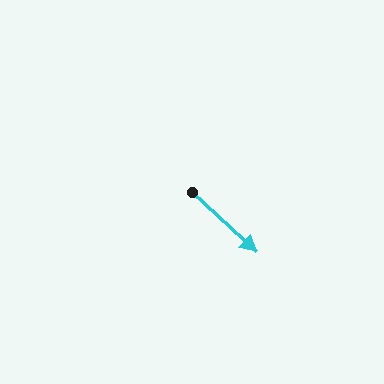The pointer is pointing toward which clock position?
Roughly 4 o'clock.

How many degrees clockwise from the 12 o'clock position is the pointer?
Approximately 133 degrees.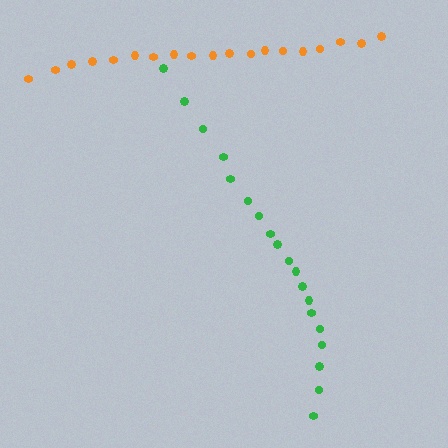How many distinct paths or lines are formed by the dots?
There are 2 distinct paths.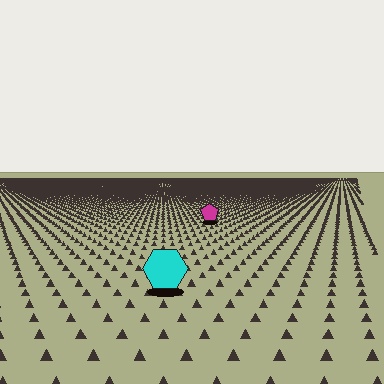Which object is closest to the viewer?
The cyan hexagon is closest. The texture marks near it are larger and more spread out.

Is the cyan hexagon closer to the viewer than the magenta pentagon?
Yes. The cyan hexagon is closer — you can tell from the texture gradient: the ground texture is coarser near it.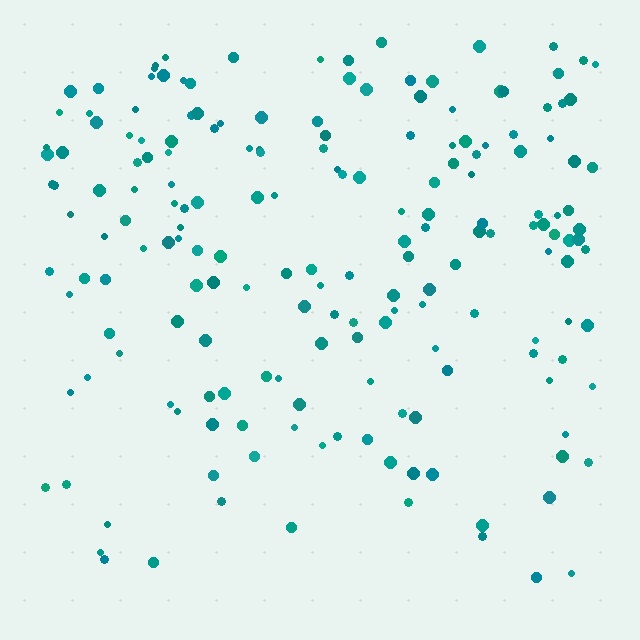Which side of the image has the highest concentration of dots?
The top.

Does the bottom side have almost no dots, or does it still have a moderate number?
Still a moderate number, just noticeably fewer than the top.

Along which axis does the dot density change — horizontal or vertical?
Vertical.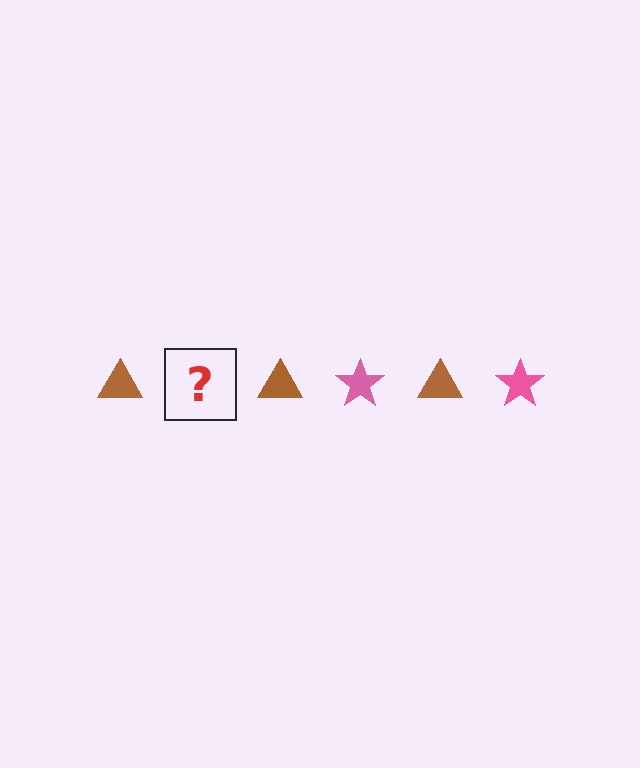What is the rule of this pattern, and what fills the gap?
The rule is that the pattern alternates between brown triangle and pink star. The gap should be filled with a pink star.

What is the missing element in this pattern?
The missing element is a pink star.